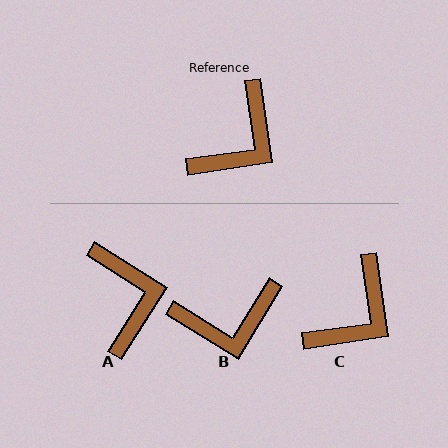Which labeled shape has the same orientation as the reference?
C.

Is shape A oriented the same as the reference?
No, it is off by about 49 degrees.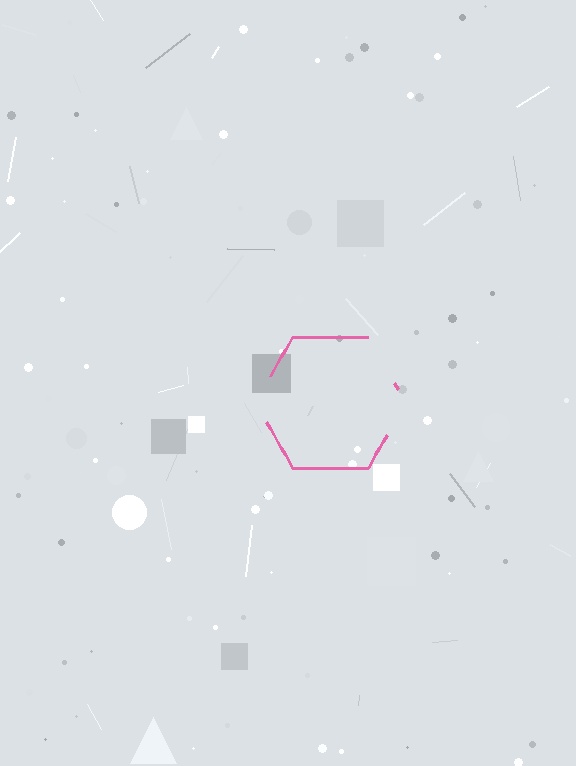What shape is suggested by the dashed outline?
The dashed outline suggests a hexagon.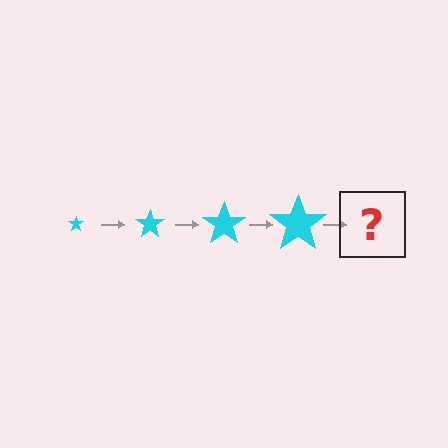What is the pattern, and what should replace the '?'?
The pattern is that the star gets progressively larger each step. The '?' should be a cyan star, larger than the previous one.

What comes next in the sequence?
The next element should be a cyan star, larger than the previous one.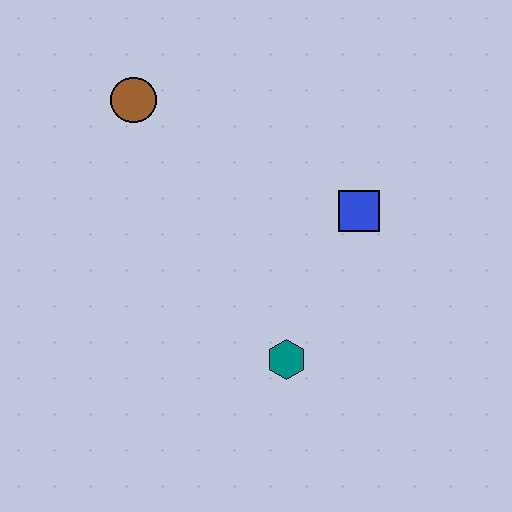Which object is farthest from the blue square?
The brown circle is farthest from the blue square.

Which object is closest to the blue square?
The teal hexagon is closest to the blue square.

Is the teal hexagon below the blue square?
Yes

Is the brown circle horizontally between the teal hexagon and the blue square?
No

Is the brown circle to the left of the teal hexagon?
Yes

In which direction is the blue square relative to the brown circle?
The blue square is to the right of the brown circle.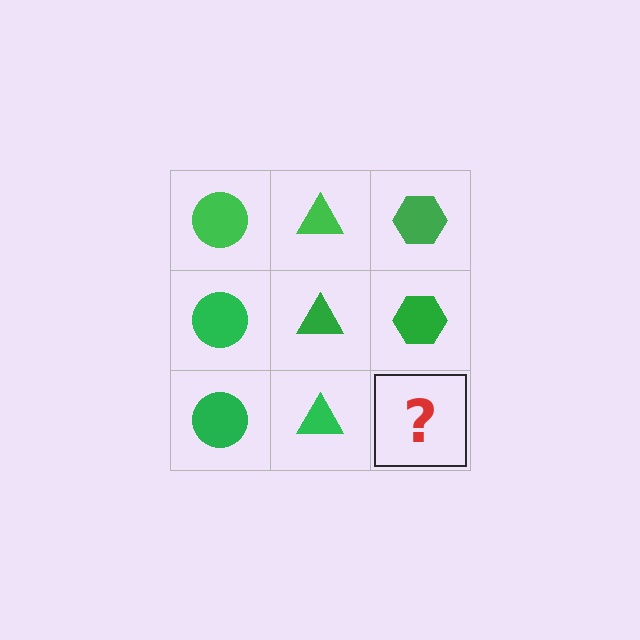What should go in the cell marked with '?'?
The missing cell should contain a green hexagon.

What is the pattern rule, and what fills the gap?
The rule is that each column has a consistent shape. The gap should be filled with a green hexagon.